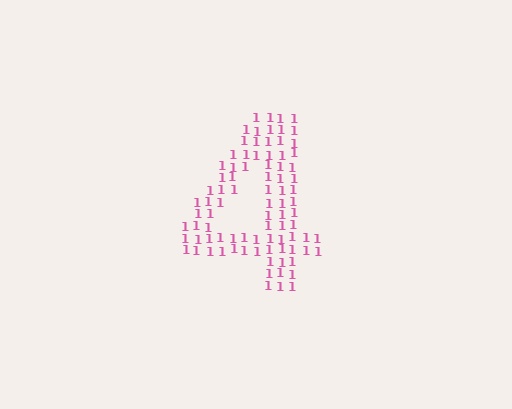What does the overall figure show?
The overall figure shows the digit 4.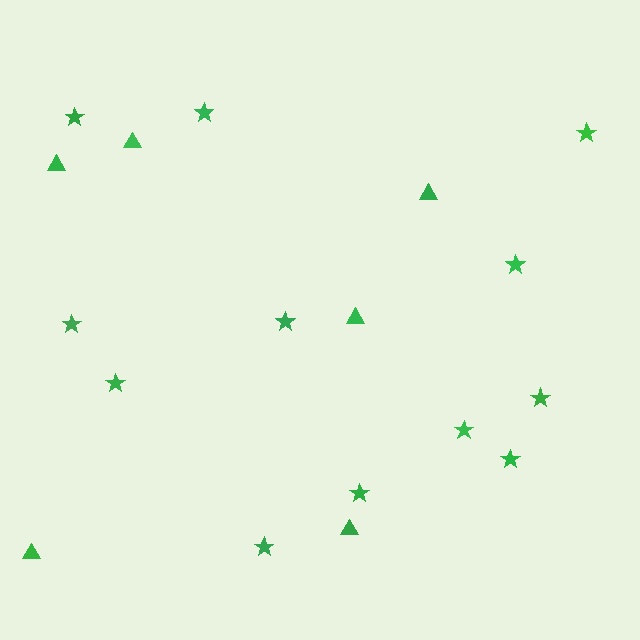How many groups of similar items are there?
There are 2 groups: one group of stars (12) and one group of triangles (6).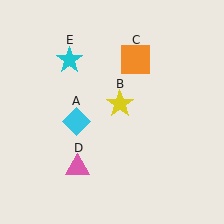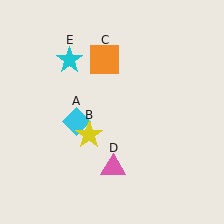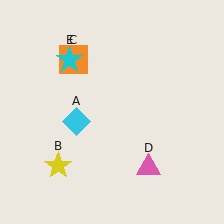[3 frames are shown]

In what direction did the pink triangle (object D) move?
The pink triangle (object D) moved right.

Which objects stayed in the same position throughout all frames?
Cyan diamond (object A) and cyan star (object E) remained stationary.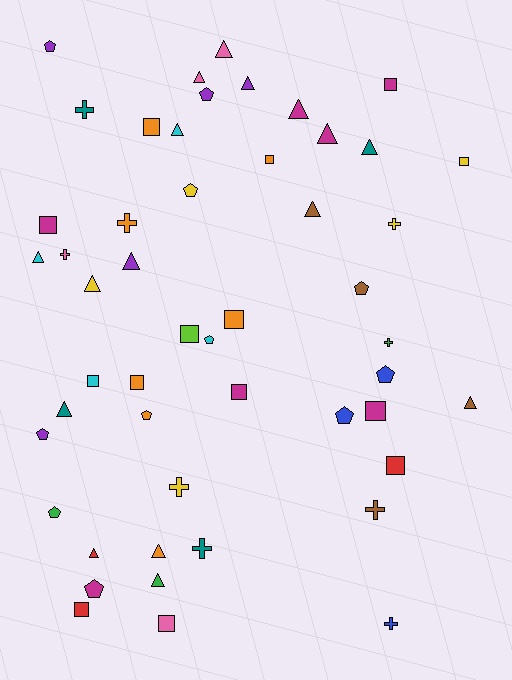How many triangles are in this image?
There are 16 triangles.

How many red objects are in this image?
There are 3 red objects.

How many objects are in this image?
There are 50 objects.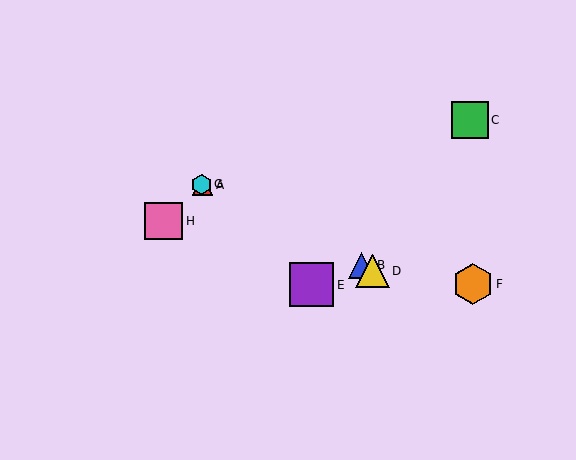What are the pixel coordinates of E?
Object E is at (312, 285).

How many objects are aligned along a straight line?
4 objects (A, B, D, G) are aligned along a straight line.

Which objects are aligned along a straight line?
Objects A, B, D, G are aligned along a straight line.